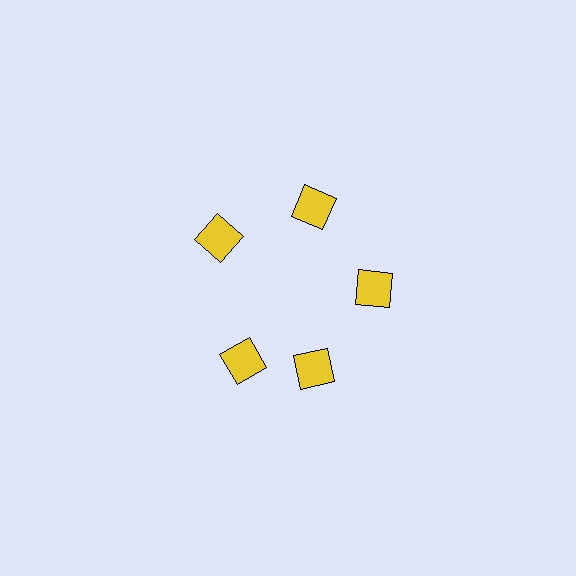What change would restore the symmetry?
The symmetry would be restored by rotating it back into even spacing with its neighbors so that all 5 squares sit at equal angles and equal distance from the center.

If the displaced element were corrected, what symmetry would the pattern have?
It would have 5-fold rotational symmetry — the pattern would map onto itself every 72 degrees.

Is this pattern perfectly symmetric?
No. The 5 yellow squares are arranged in a ring, but one element near the 8 o'clock position is rotated out of alignment along the ring, breaking the 5-fold rotational symmetry.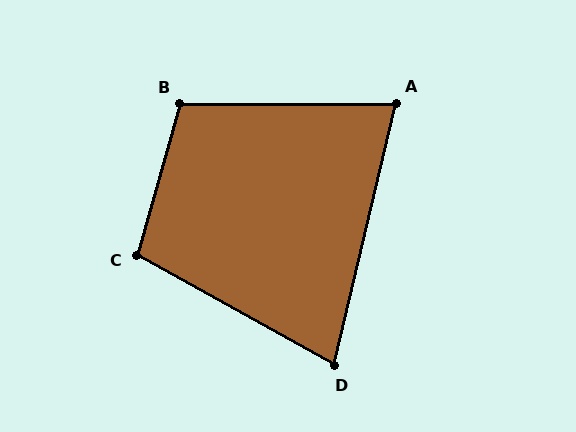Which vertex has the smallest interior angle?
D, at approximately 74 degrees.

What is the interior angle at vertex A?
Approximately 77 degrees (acute).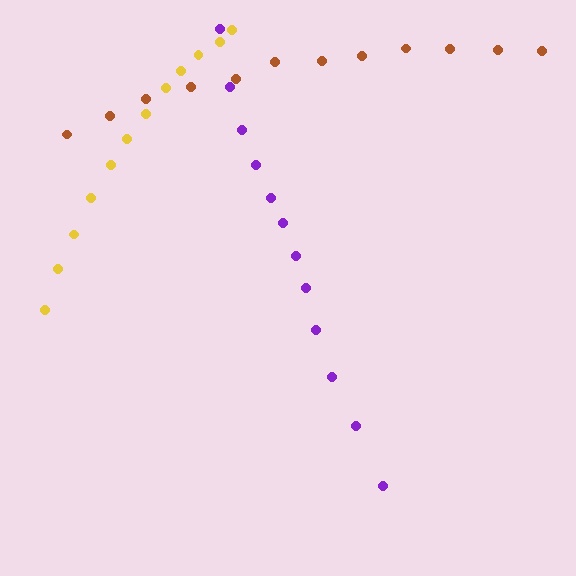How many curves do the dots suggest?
There are 3 distinct paths.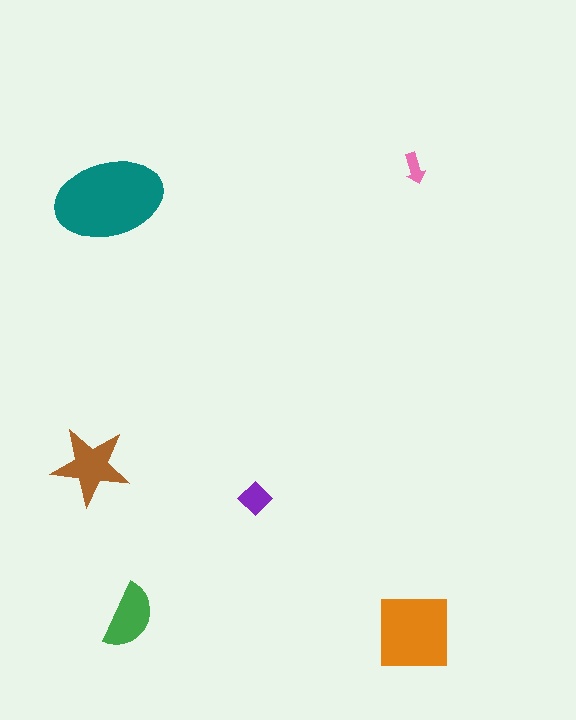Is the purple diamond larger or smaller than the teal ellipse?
Smaller.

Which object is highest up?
The pink arrow is topmost.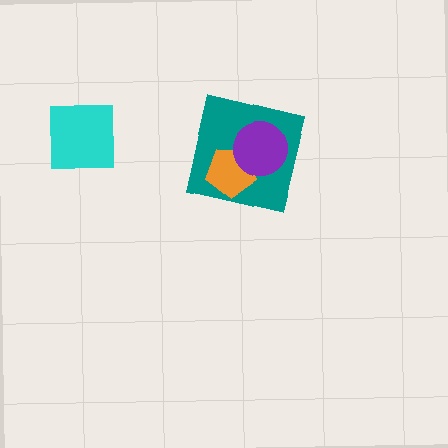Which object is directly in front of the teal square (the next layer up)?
The orange pentagon is directly in front of the teal square.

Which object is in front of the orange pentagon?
The purple circle is in front of the orange pentagon.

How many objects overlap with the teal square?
2 objects overlap with the teal square.